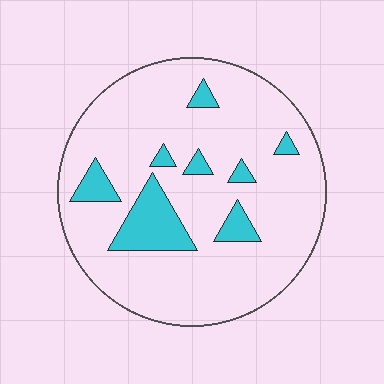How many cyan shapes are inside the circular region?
8.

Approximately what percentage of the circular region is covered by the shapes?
Approximately 15%.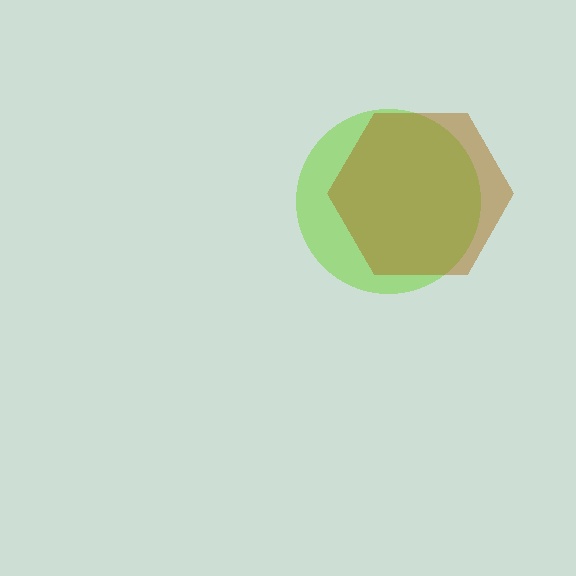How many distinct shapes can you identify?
There are 2 distinct shapes: a lime circle, a brown hexagon.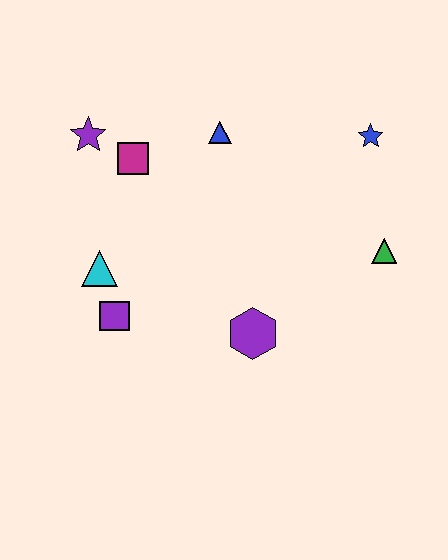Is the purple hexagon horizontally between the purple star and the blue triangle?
No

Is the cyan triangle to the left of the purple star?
No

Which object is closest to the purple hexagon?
The purple square is closest to the purple hexagon.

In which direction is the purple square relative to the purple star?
The purple square is below the purple star.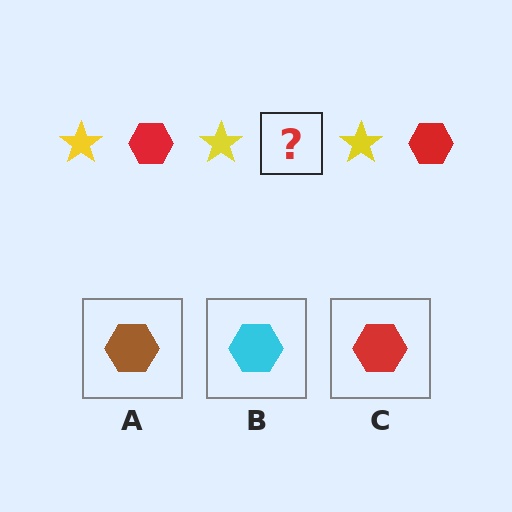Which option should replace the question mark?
Option C.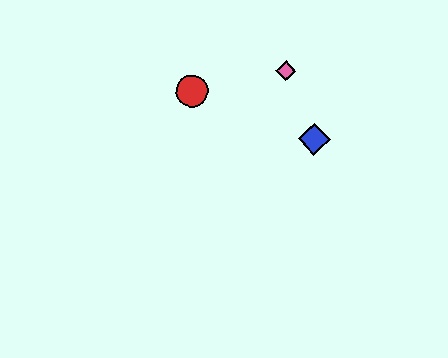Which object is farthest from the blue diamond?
The red circle is farthest from the blue diamond.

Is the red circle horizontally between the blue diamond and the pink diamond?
No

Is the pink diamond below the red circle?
No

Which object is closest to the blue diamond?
The pink diamond is closest to the blue diamond.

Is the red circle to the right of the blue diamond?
No